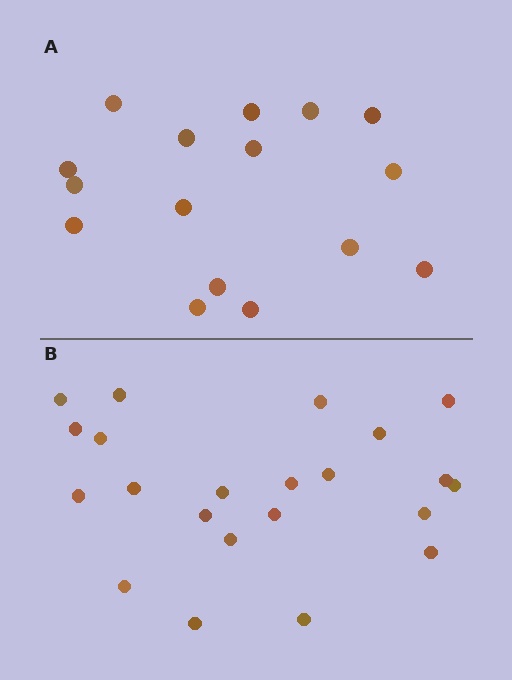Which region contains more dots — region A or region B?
Region B (the bottom region) has more dots.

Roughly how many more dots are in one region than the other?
Region B has about 6 more dots than region A.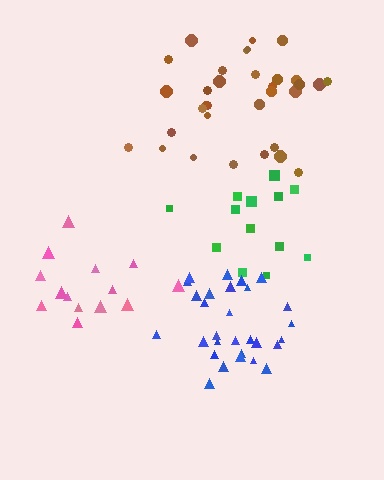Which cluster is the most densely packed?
Brown.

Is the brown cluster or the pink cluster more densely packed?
Brown.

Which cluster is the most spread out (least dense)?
Pink.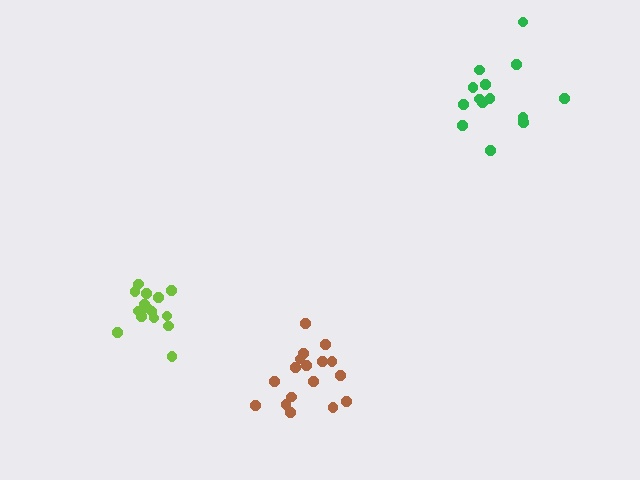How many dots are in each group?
Group 1: 17 dots, Group 2: 14 dots, Group 3: 15 dots (46 total).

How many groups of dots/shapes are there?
There are 3 groups.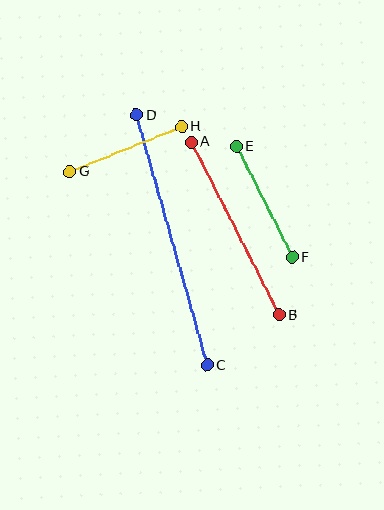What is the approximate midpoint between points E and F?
The midpoint is at approximately (264, 202) pixels.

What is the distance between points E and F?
The distance is approximately 124 pixels.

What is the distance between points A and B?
The distance is approximately 194 pixels.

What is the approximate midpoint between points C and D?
The midpoint is at approximately (172, 240) pixels.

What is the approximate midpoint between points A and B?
The midpoint is at approximately (235, 229) pixels.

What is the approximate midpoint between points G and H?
The midpoint is at approximately (126, 149) pixels.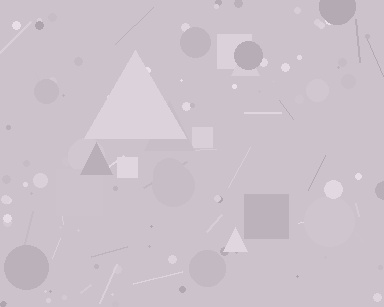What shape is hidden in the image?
A triangle is hidden in the image.